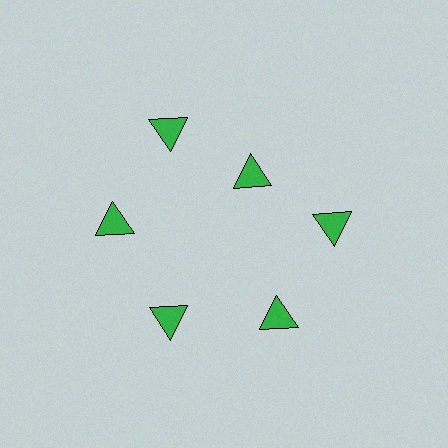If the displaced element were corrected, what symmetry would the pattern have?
It would have 6-fold rotational symmetry — the pattern would map onto itself every 60 degrees.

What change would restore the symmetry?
The symmetry would be restored by moving it outward, back onto the ring so that all 6 triangles sit at equal angles and equal distance from the center.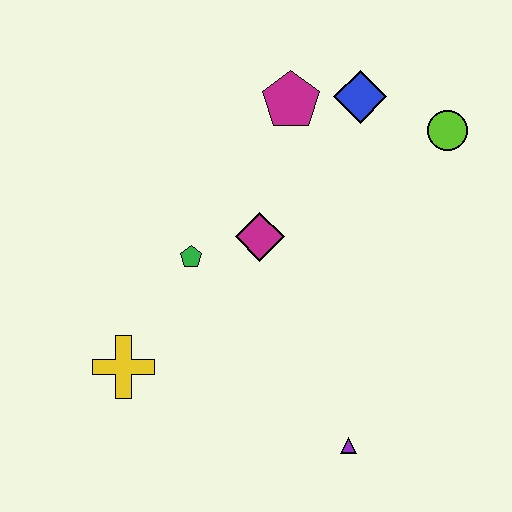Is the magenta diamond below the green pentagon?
No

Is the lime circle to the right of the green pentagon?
Yes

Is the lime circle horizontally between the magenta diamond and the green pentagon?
No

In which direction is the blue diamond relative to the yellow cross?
The blue diamond is above the yellow cross.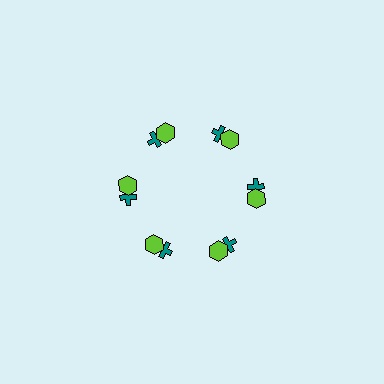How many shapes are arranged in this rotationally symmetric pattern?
There are 12 shapes, arranged in 6 groups of 2.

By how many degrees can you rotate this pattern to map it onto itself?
The pattern maps onto itself every 60 degrees of rotation.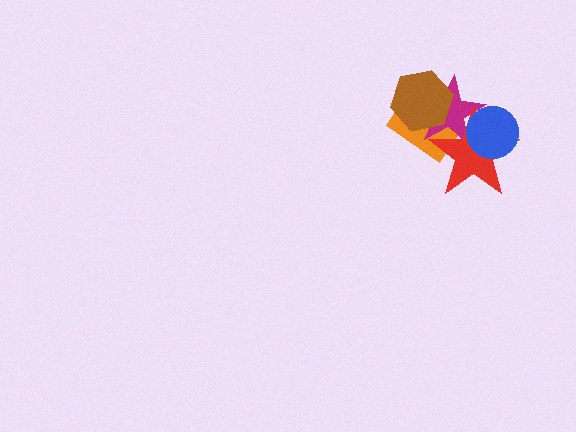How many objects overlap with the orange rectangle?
3 objects overlap with the orange rectangle.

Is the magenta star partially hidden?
Yes, it is partially covered by another shape.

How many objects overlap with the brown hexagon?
2 objects overlap with the brown hexagon.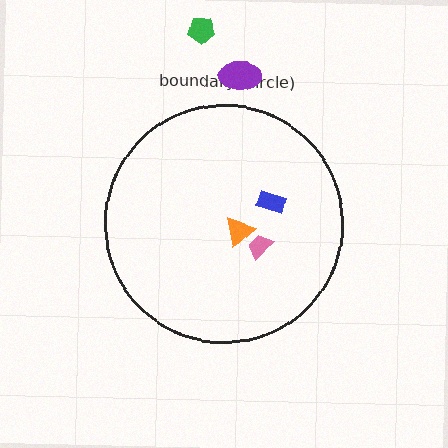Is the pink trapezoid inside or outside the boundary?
Inside.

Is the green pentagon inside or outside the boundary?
Outside.